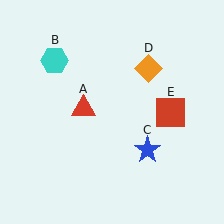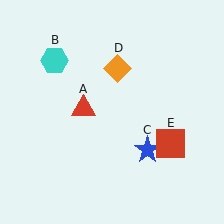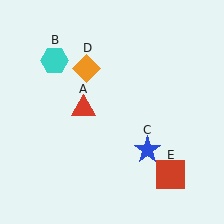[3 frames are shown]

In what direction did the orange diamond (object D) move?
The orange diamond (object D) moved left.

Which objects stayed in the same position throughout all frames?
Red triangle (object A) and cyan hexagon (object B) and blue star (object C) remained stationary.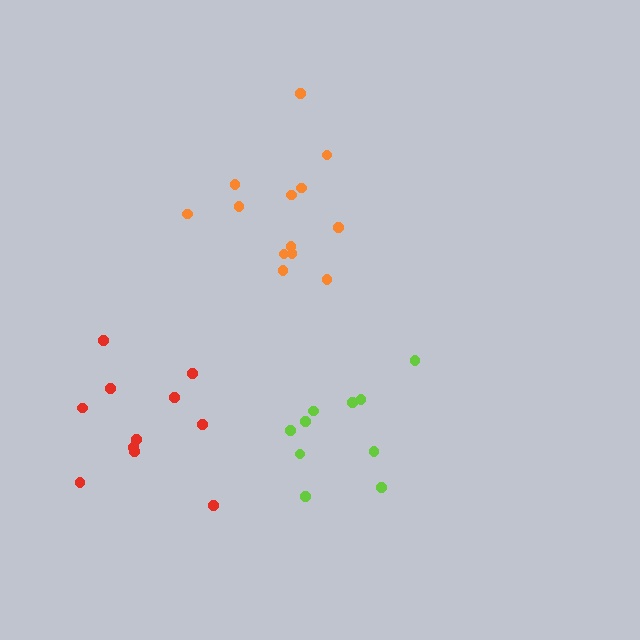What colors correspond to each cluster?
The clusters are colored: lime, red, orange.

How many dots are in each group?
Group 1: 10 dots, Group 2: 11 dots, Group 3: 13 dots (34 total).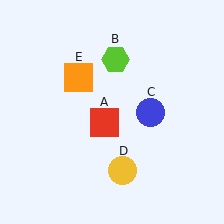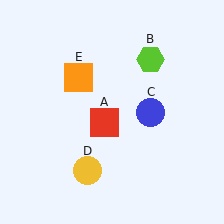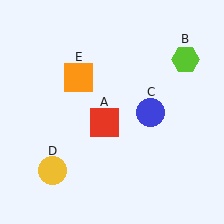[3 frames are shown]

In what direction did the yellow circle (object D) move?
The yellow circle (object D) moved left.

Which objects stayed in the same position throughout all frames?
Red square (object A) and blue circle (object C) and orange square (object E) remained stationary.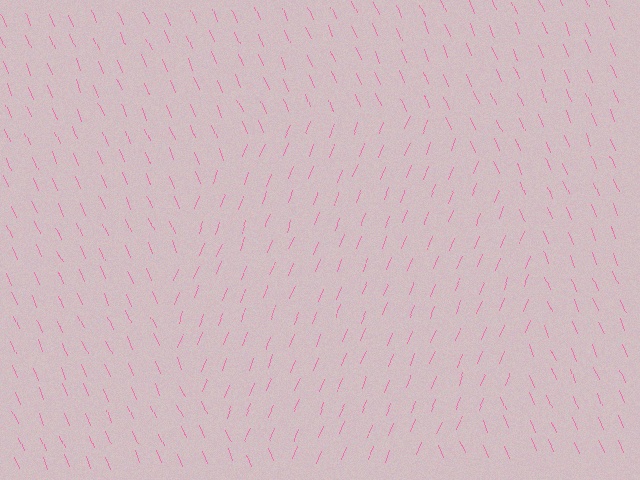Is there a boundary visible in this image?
Yes, there is a texture boundary formed by a change in line orientation.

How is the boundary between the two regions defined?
The boundary is defined purely by a change in line orientation (approximately 45 degrees difference). All lines are the same color and thickness.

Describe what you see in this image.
The image is filled with small pink line segments. A circle region in the image has lines oriented differently from the surrounding lines, creating a visible texture boundary.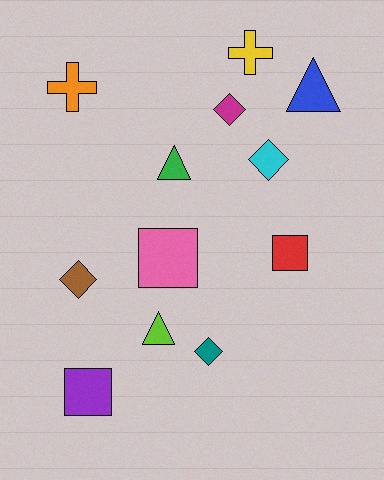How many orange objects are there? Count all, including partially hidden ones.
There is 1 orange object.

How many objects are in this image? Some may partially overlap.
There are 12 objects.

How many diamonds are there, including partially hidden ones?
There are 4 diamonds.